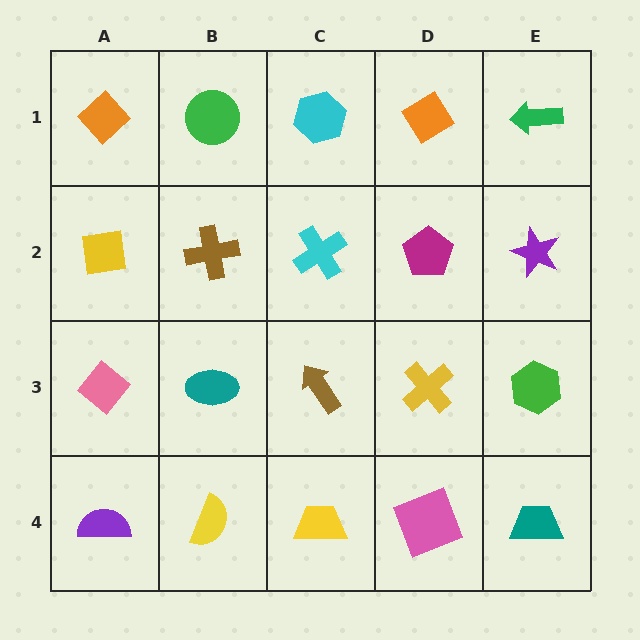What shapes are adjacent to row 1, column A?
A yellow square (row 2, column A), a green circle (row 1, column B).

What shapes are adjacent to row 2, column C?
A cyan hexagon (row 1, column C), a brown arrow (row 3, column C), a brown cross (row 2, column B), a magenta pentagon (row 2, column D).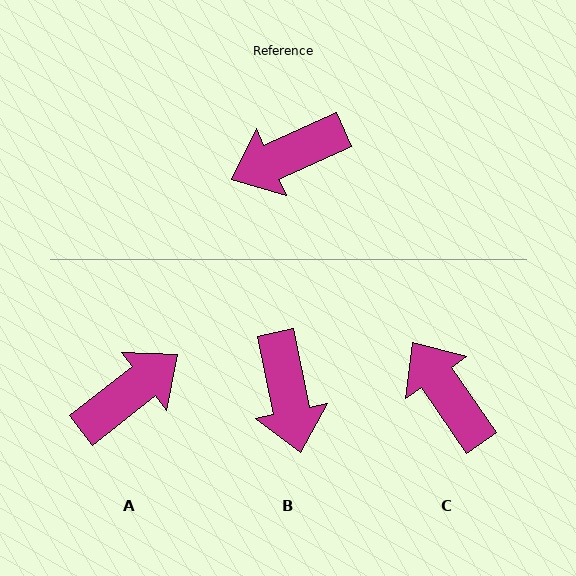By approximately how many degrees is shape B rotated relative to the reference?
Approximately 77 degrees counter-clockwise.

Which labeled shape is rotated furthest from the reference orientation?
A, about 166 degrees away.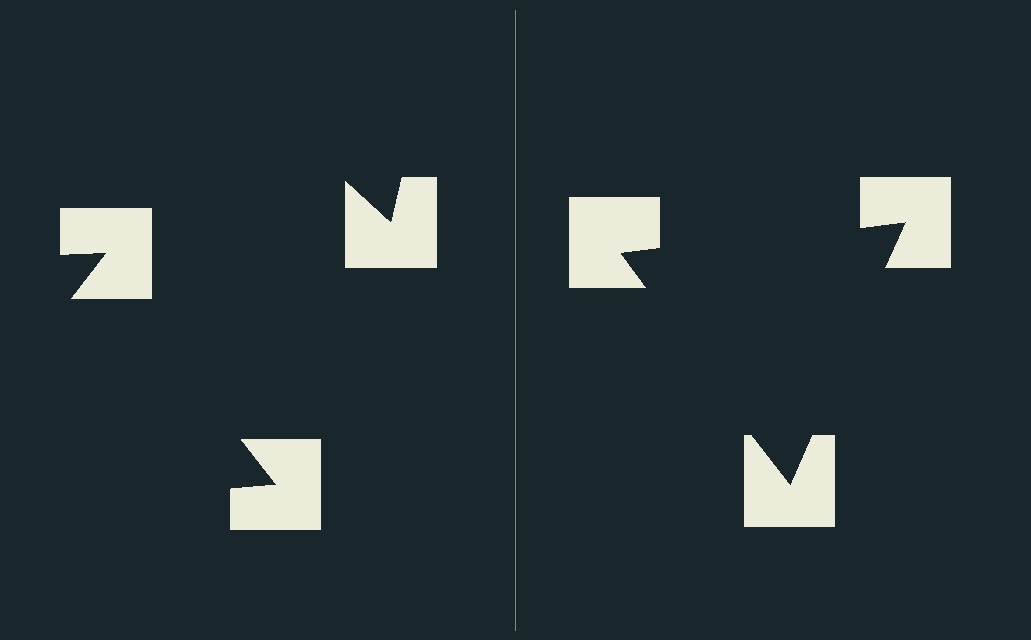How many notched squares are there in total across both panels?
6 — 3 on each side.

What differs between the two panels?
The notched squares are positioned identically on both sides; only the wedge orientations differ. On the right they align to a triangle; on the left they are misaligned.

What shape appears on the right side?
An illusory triangle.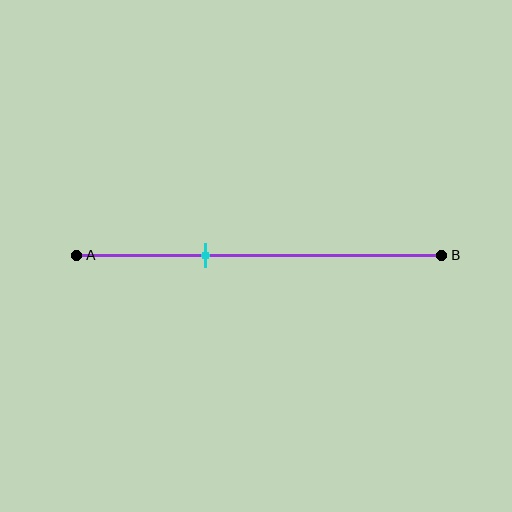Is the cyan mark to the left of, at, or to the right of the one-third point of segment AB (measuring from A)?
The cyan mark is approximately at the one-third point of segment AB.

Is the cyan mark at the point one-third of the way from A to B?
Yes, the mark is approximately at the one-third point.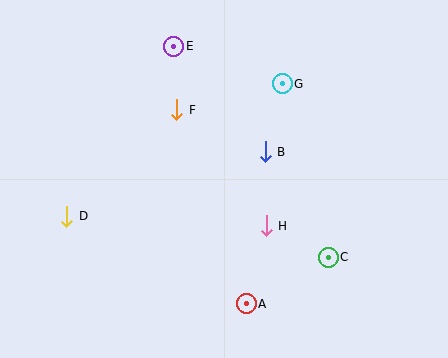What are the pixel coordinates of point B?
Point B is at (265, 152).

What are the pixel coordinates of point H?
Point H is at (266, 226).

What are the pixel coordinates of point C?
Point C is at (328, 257).